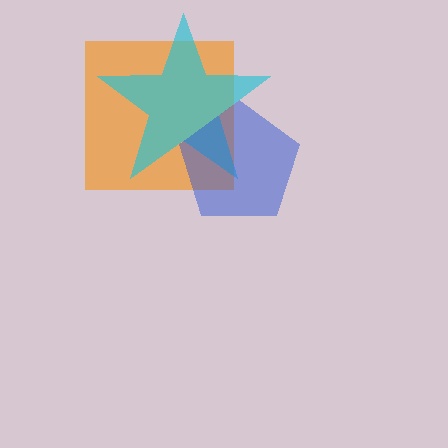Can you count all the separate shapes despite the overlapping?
Yes, there are 3 separate shapes.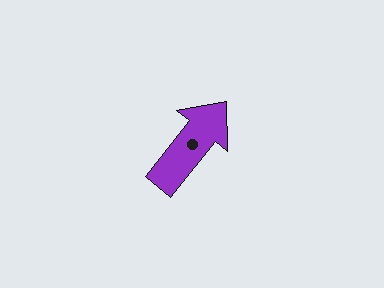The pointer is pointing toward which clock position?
Roughly 1 o'clock.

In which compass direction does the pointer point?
Northeast.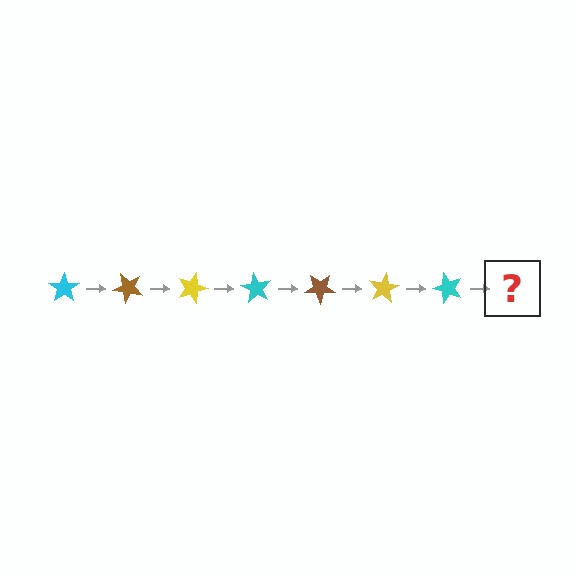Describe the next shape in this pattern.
It should be a brown star, rotated 315 degrees from the start.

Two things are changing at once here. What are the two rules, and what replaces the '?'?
The two rules are that it rotates 45 degrees each step and the color cycles through cyan, brown, and yellow. The '?' should be a brown star, rotated 315 degrees from the start.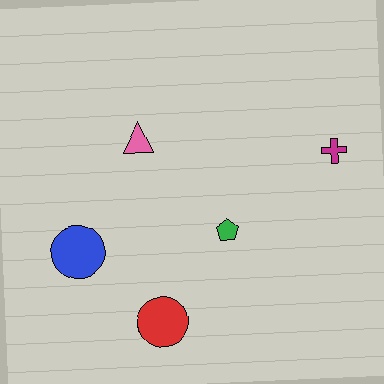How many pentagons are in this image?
There is 1 pentagon.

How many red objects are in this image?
There is 1 red object.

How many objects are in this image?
There are 5 objects.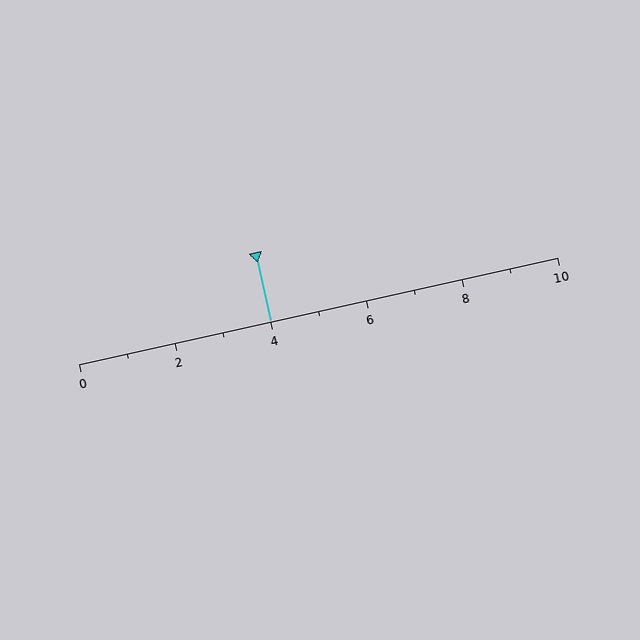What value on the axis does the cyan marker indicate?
The marker indicates approximately 4.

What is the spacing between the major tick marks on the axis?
The major ticks are spaced 2 apart.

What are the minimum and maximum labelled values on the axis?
The axis runs from 0 to 10.